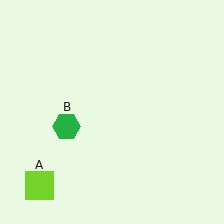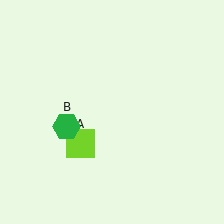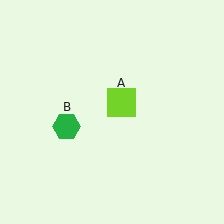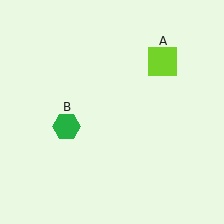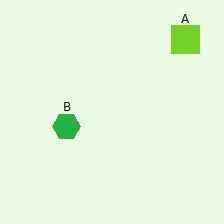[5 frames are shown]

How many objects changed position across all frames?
1 object changed position: lime square (object A).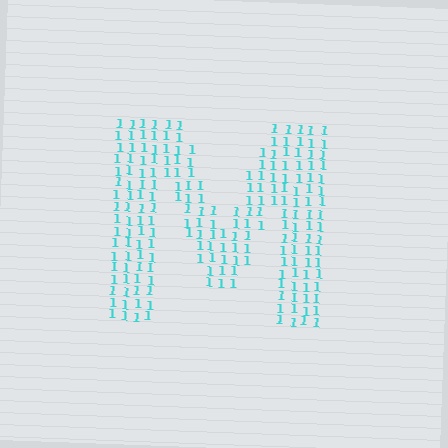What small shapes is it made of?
It is made of small digit 1's.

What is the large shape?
The large shape is the letter M.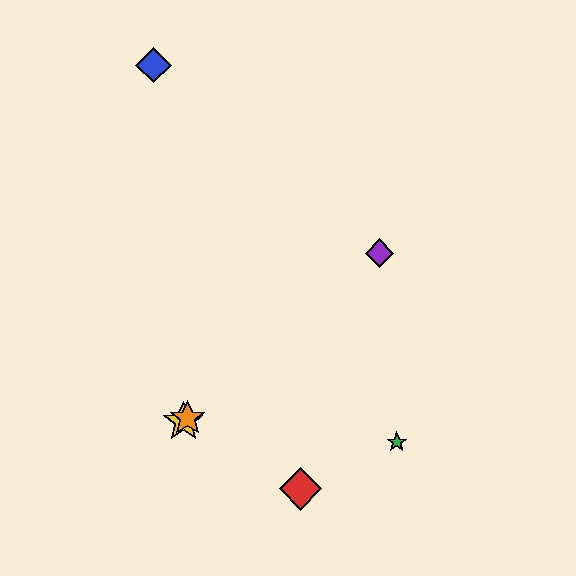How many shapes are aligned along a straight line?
3 shapes (the yellow star, the purple diamond, the orange star) are aligned along a straight line.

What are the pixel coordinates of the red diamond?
The red diamond is at (301, 489).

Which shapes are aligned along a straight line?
The yellow star, the purple diamond, the orange star are aligned along a straight line.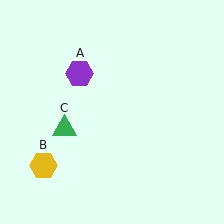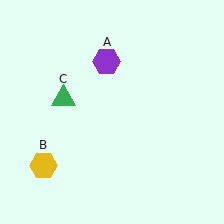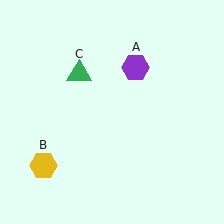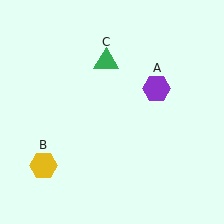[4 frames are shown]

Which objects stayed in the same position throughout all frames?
Yellow hexagon (object B) remained stationary.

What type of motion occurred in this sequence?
The purple hexagon (object A), green triangle (object C) rotated clockwise around the center of the scene.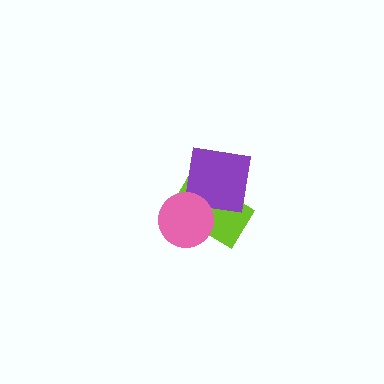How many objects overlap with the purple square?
1 object overlaps with the purple square.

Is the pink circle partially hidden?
No, no other shape covers it.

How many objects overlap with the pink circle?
1 object overlaps with the pink circle.